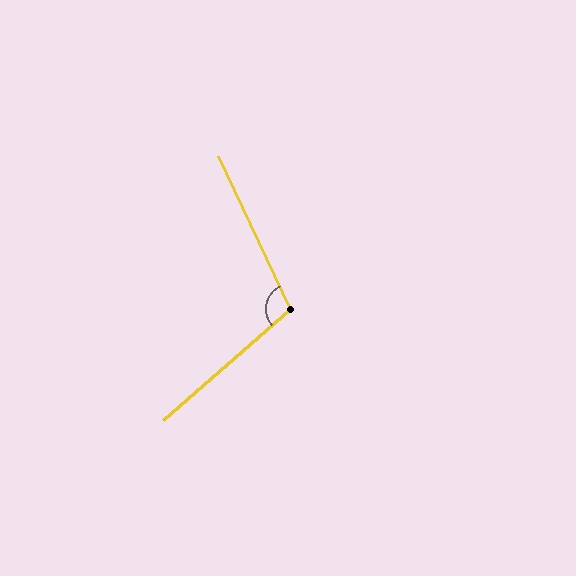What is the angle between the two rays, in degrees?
Approximately 106 degrees.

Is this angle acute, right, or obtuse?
It is obtuse.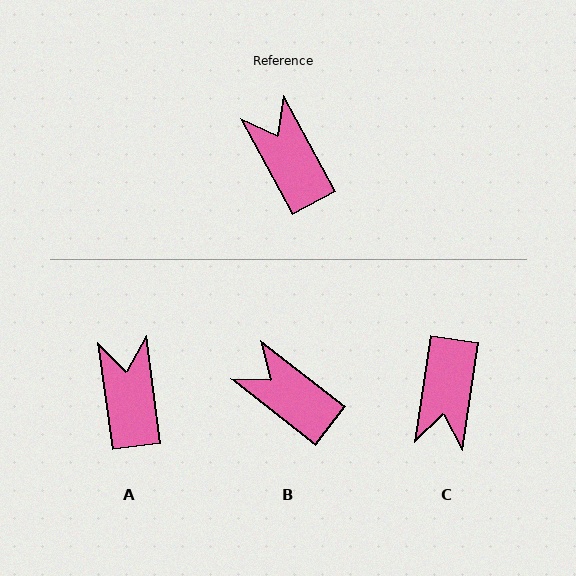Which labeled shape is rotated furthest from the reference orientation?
C, about 143 degrees away.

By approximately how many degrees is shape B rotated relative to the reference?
Approximately 24 degrees counter-clockwise.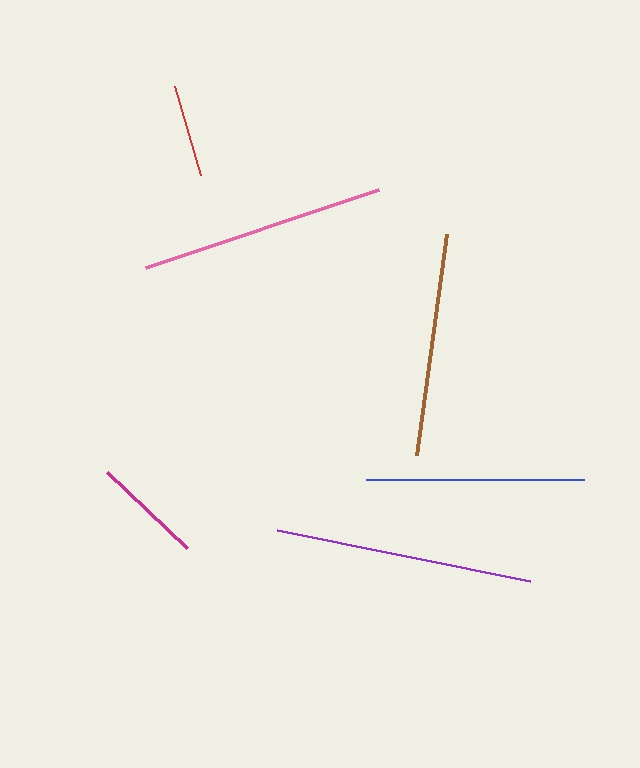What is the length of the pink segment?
The pink segment is approximately 246 pixels long.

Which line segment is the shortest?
The red line is the shortest at approximately 93 pixels.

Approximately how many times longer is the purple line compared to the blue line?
The purple line is approximately 1.2 times the length of the blue line.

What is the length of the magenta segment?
The magenta segment is approximately 110 pixels long.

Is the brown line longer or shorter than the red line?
The brown line is longer than the red line.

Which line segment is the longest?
The purple line is the longest at approximately 258 pixels.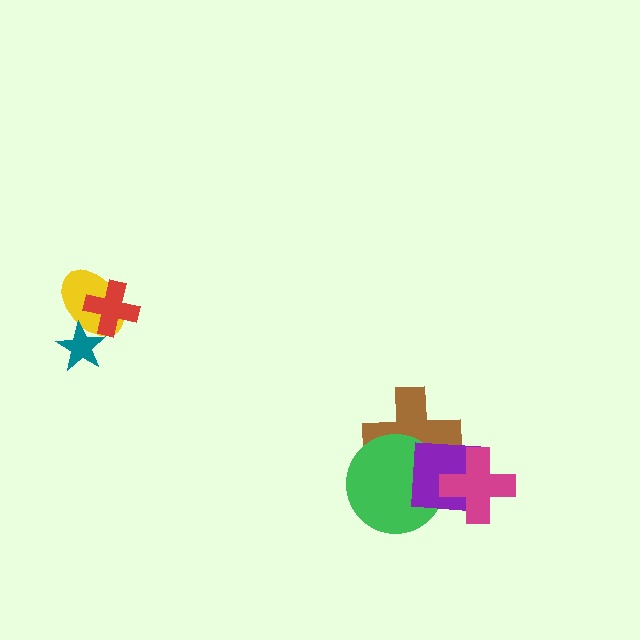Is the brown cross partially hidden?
Yes, it is partially covered by another shape.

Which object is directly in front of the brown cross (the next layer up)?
The green circle is directly in front of the brown cross.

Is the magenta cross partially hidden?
No, no other shape covers it.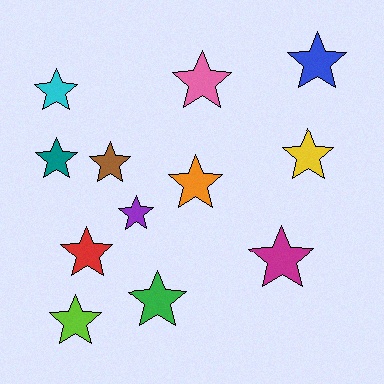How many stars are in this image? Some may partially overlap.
There are 12 stars.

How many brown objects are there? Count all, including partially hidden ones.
There is 1 brown object.